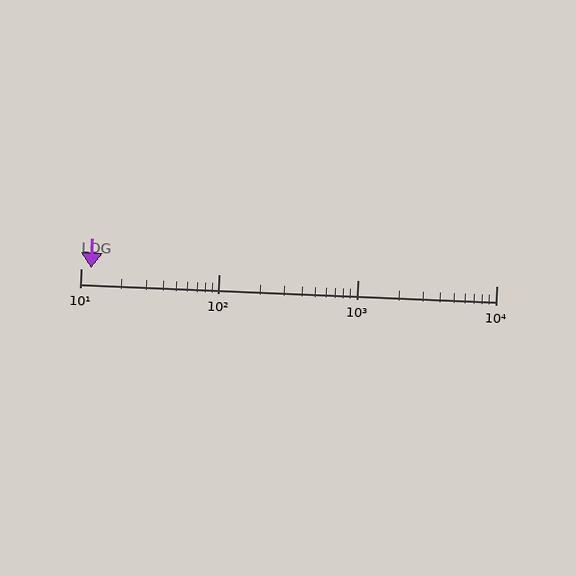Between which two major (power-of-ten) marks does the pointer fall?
The pointer is between 10 and 100.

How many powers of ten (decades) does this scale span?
The scale spans 3 decades, from 10 to 10000.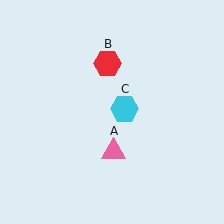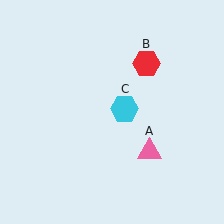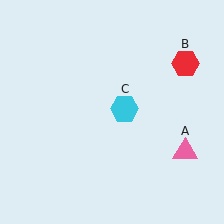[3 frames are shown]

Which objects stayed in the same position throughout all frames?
Cyan hexagon (object C) remained stationary.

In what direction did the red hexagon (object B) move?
The red hexagon (object B) moved right.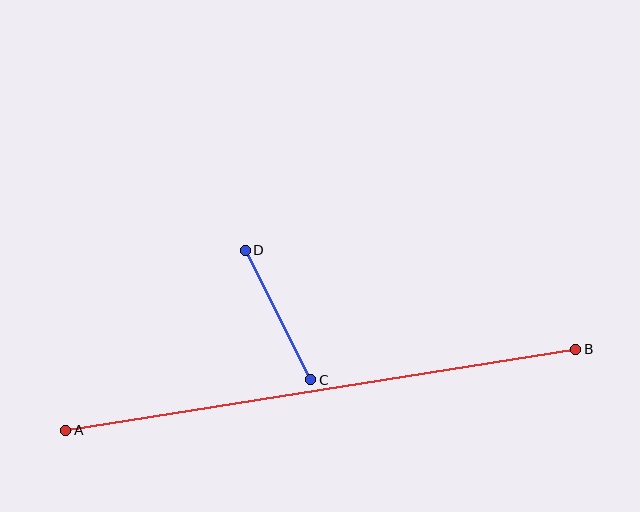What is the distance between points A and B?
The distance is approximately 516 pixels.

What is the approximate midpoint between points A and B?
The midpoint is at approximately (321, 390) pixels.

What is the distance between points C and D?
The distance is approximately 145 pixels.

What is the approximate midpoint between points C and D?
The midpoint is at approximately (278, 315) pixels.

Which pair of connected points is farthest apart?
Points A and B are farthest apart.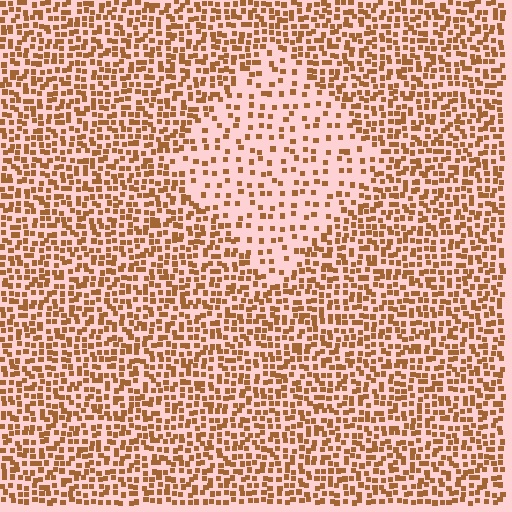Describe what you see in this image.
The image contains small brown elements arranged at two different densities. A diamond-shaped region is visible where the elements are less densely packed than the surrounding area.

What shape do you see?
I see a diamond.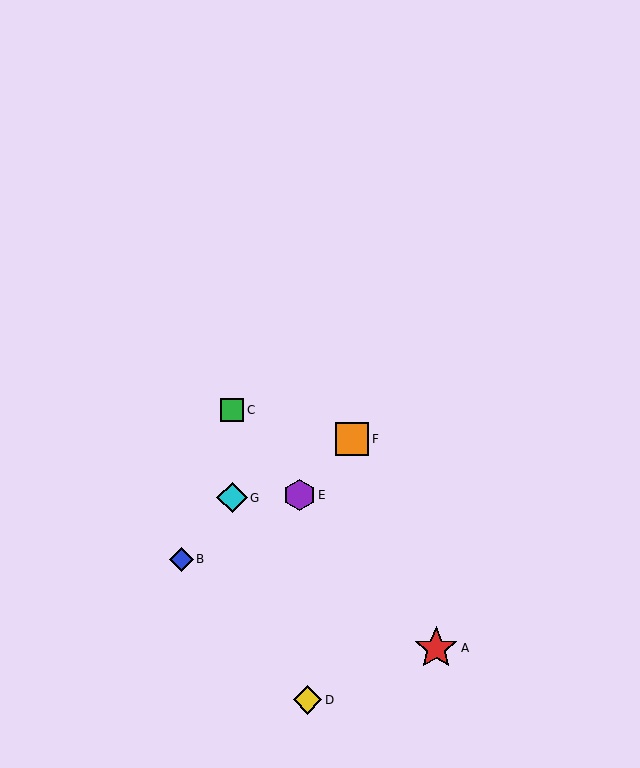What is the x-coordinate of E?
Object E is at x≈300.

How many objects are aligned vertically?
2 objects (C, G) are aligned vertically.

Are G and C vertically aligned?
Yes, both are at x≈232.